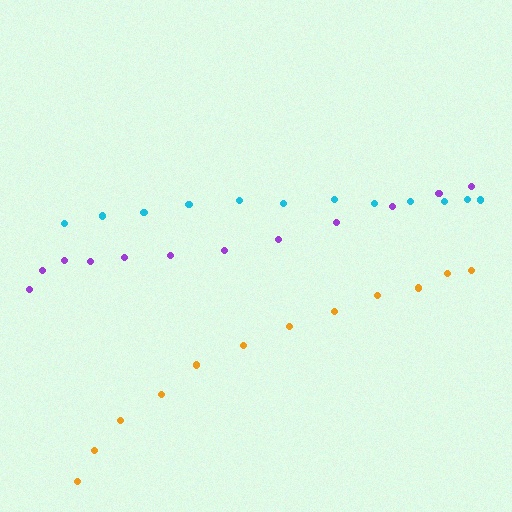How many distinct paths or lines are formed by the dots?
There are 3 distinct paths.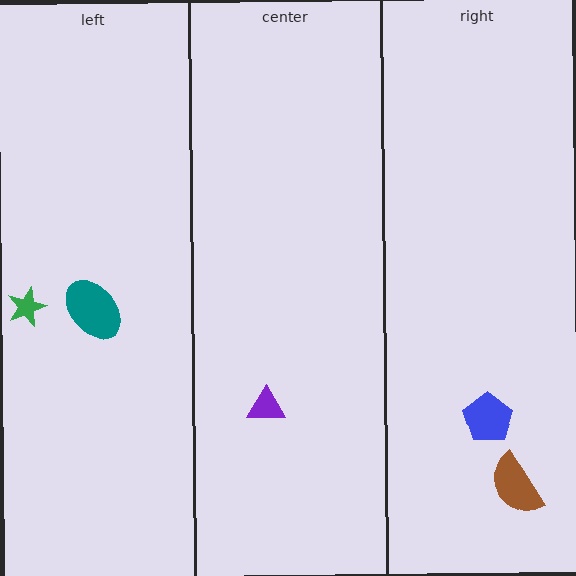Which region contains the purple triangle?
The center region.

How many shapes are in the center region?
1.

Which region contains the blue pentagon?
The right region.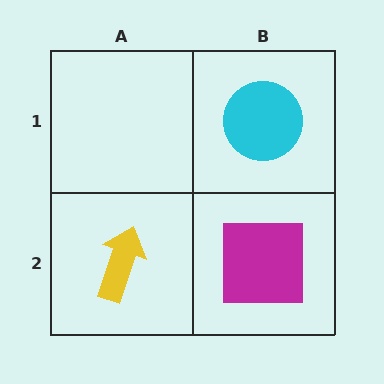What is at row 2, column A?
A yellow arrow.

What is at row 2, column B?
A magenta square.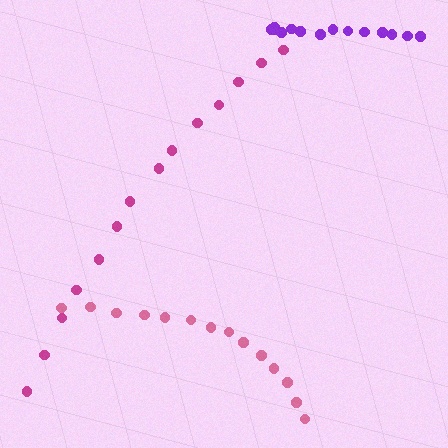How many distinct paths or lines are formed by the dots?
There are 3 distinct paths.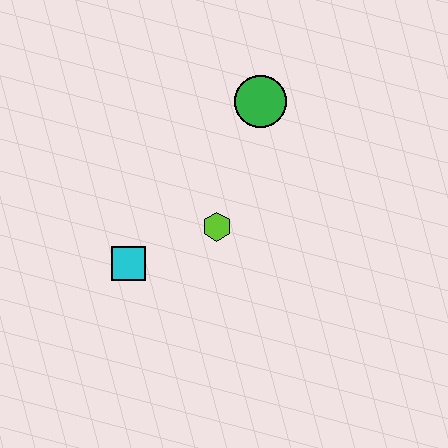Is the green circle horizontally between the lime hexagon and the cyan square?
No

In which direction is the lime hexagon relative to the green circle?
The lime hexagon is below the green circle.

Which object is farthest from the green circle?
The cyan square is farthest from the green circle.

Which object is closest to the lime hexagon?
The cyan square is closest to the lime hexagon.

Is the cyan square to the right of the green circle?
No